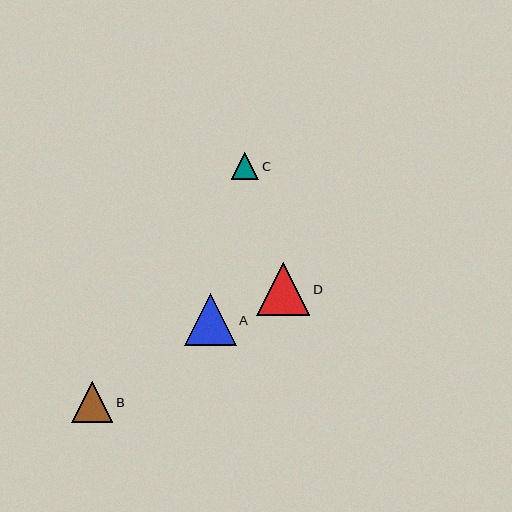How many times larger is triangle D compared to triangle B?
Triangle D is approximately 1.3 times the size of triangle B.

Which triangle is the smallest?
Triangle C is the smallest with a size of approximately 27 pixels.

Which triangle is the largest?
Triangle D is the largest with a size of approximately 53 pixels.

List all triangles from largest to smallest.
From largest to smallest: D, A, B, C.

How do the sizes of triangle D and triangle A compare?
Triangle D and triangle A are approximately the same size.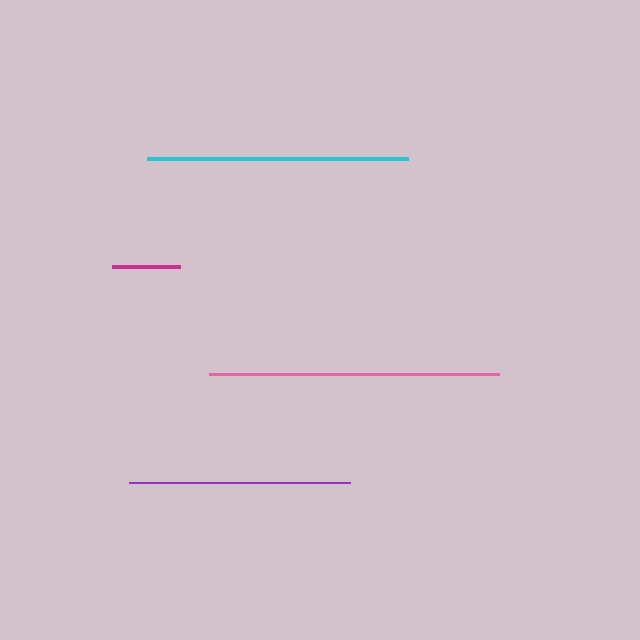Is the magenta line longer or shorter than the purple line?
The purple line is longer than the magenta line.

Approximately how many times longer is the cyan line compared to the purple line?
The cyan line is approximately 1.2 times the length of the purple line.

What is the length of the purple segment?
The purple segment is approximately 221 pixels long.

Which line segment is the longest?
The pink line is the longest at approximately 289 pixels.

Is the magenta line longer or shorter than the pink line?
The pink line is longer than the magenta line.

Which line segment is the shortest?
The magenta line is the shortest at approximately 68 pixels.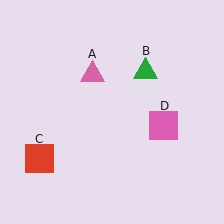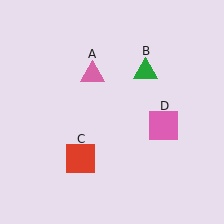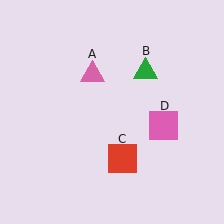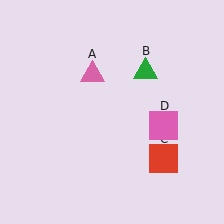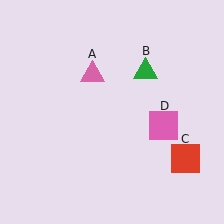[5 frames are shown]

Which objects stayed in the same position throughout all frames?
Pink triangle (object A) and green triangle (object B) and pink square (object D) remained stationary.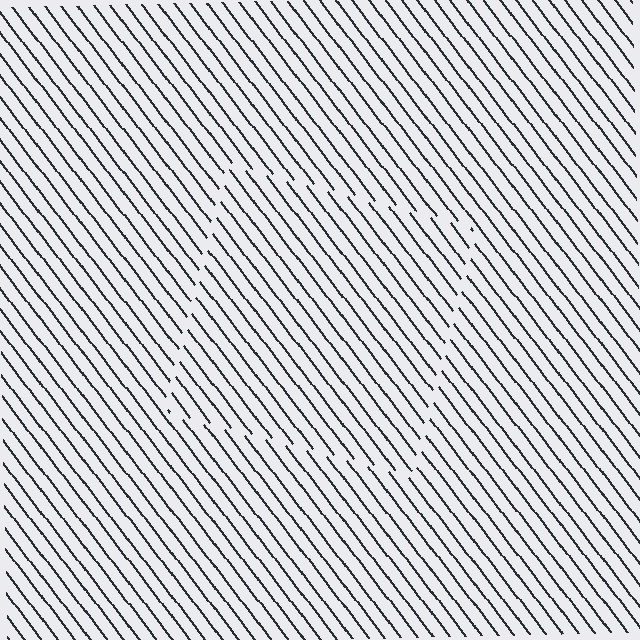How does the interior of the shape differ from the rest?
The interior of the shape contains the same grating, shifted by half a period — the contour is defined by the phase discontinuity where line-ends from the inner and outer gratings abut.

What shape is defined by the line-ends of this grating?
An illusory square. The interior of the shape contains the same grating, shifted by half a period — the contour is defined by the phase discontinuity where line-ends from the inner and outer gratings abut.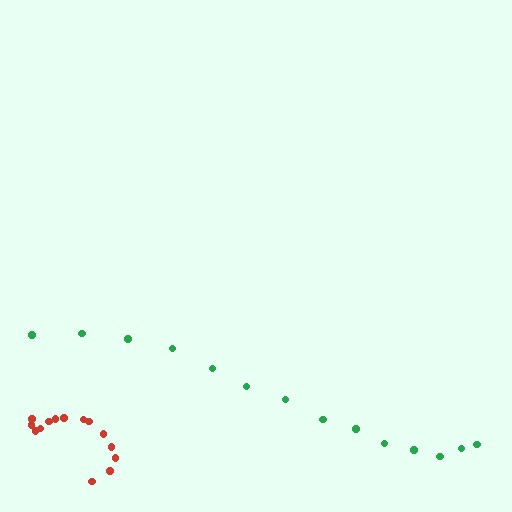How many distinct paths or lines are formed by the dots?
There are 2 distinct paths.